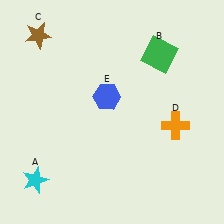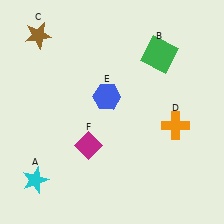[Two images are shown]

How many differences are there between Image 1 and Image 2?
There is 1 difference between the two images.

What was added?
A magenta diamond (F) was added in Image 2.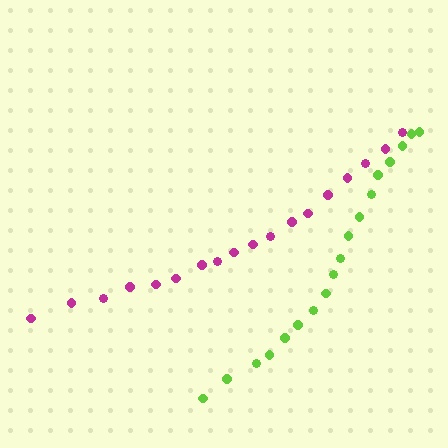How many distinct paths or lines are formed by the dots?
There are 2 distinct paths.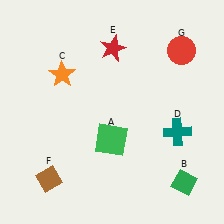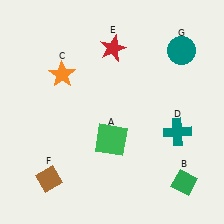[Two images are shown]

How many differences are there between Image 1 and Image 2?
There is 1 difference between the two images.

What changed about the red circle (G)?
In Image 1, G is red. In Image 2, it changed to teal.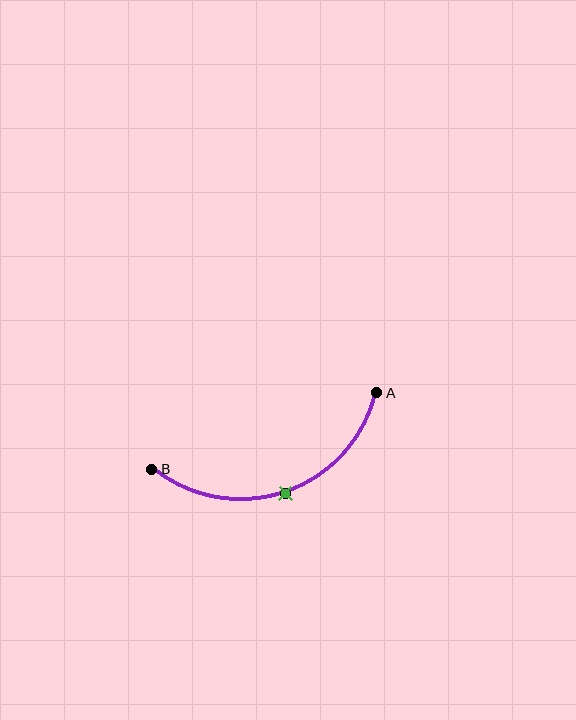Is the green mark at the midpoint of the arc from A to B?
Yes. The green mark lies on the arc at equal arc-length from both A and B — it is the arc midpoint.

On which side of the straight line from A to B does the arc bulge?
The arc bulges below the straight line connecting A and B.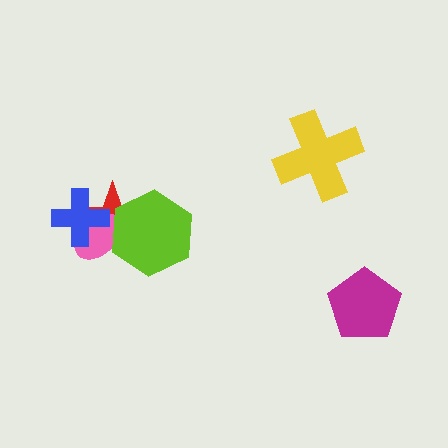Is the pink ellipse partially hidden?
Yes, it is partially covered by another shape.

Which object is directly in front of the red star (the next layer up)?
The pink ellipse is directly in front of the red star.